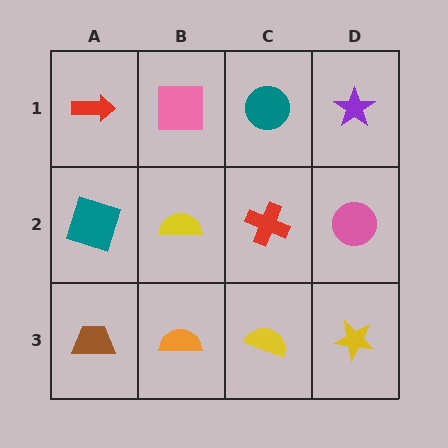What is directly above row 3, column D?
A pink circle.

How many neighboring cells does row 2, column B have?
4.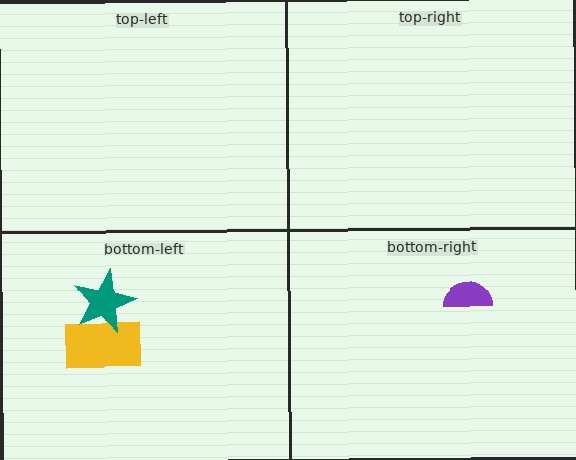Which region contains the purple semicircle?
The bottom-right region.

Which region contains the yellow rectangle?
The bottom-left region.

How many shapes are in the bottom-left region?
2.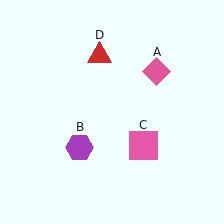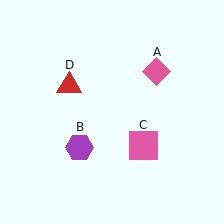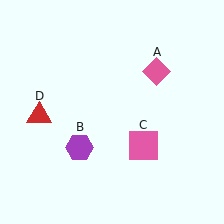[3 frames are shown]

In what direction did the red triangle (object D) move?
The red triangle (object D) moved down and to the left.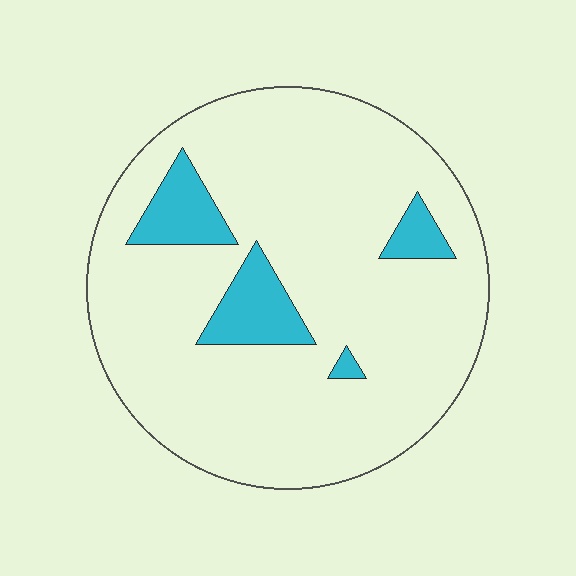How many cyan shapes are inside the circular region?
4.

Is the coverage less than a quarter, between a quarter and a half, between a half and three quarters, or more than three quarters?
Less than a quarter.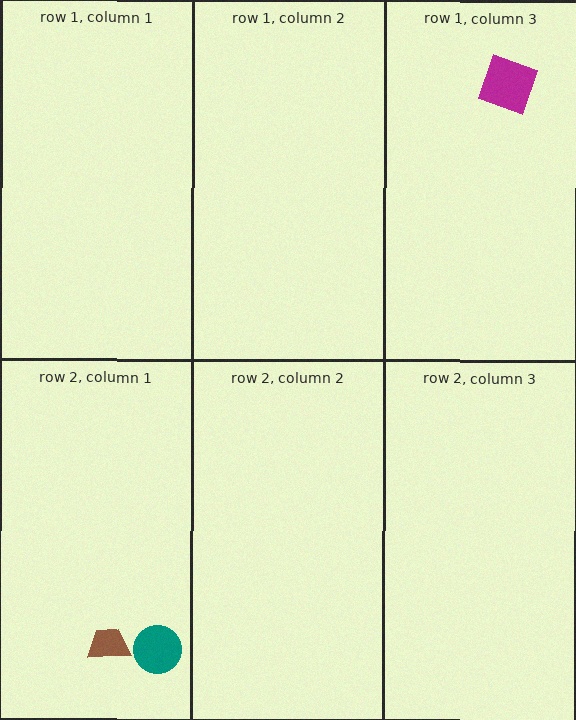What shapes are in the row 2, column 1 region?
The teal circle, the brown trapezoid.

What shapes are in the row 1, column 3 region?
The magenta diamond.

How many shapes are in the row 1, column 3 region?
1.